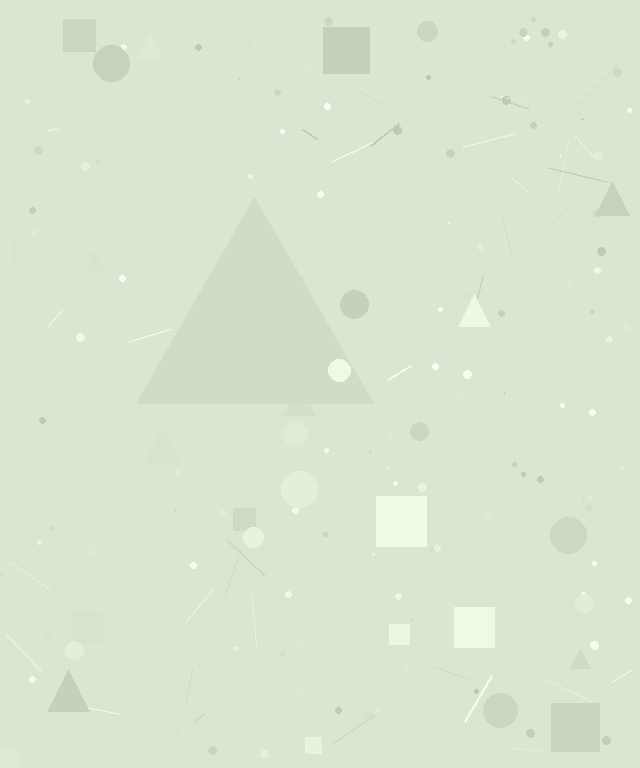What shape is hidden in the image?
A triangle is hidden in the image.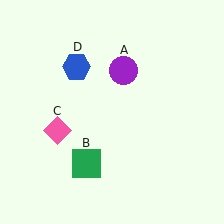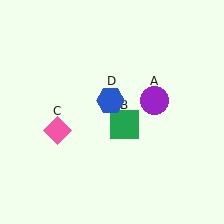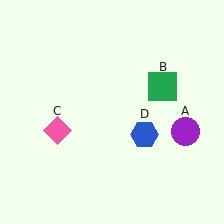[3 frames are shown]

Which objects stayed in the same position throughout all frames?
Pink diamond (object C) remained stationary.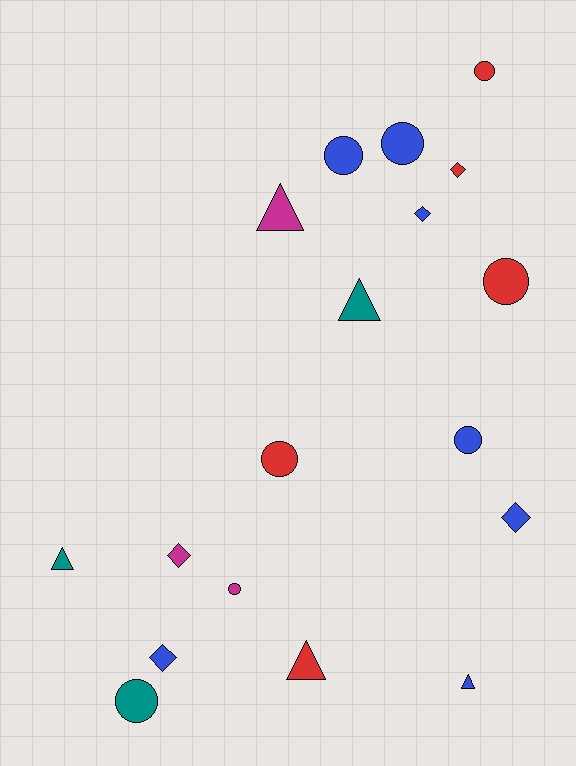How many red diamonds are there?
There is 1 red diamond.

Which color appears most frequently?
Blue, with 7 objects.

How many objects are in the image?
There are 18 objects.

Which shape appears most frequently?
Circle, with 8 objects.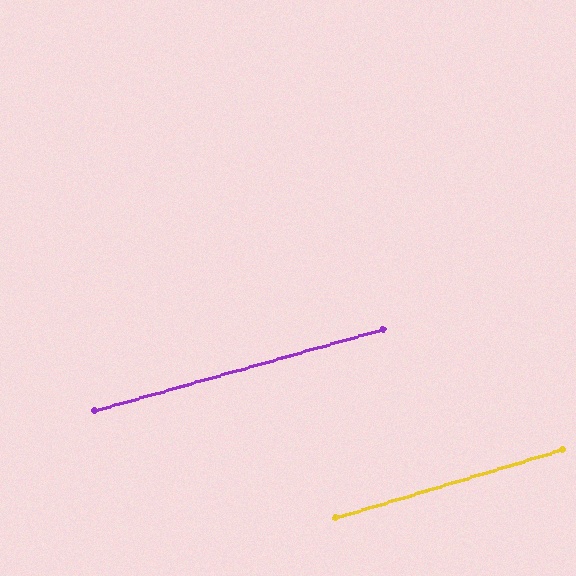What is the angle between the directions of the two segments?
Approximately 1 degree.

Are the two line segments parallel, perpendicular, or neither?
Parallel — their directions differ by only 1.3°.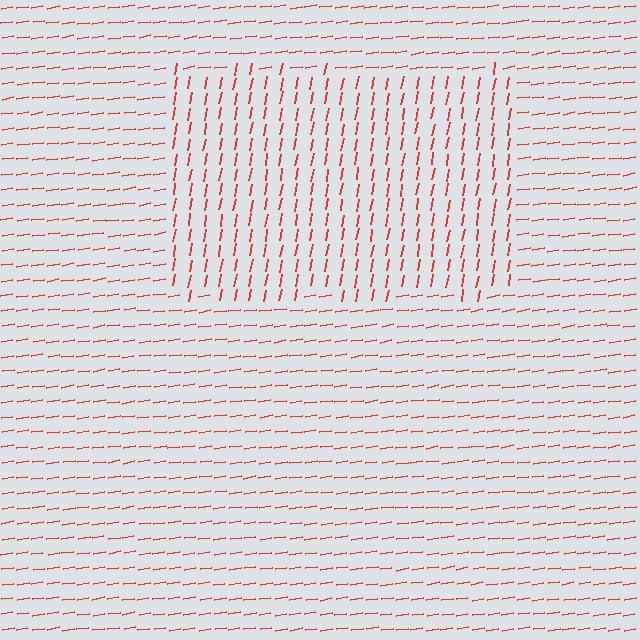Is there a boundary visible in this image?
Yes, there is a texture boundary formed by a change in line orientation.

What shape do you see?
I see a rectangle.